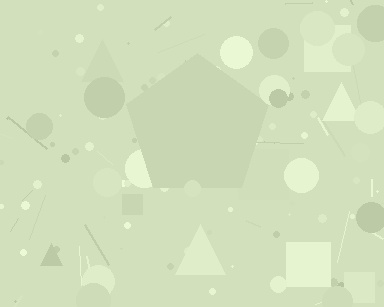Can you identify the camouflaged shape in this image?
The camouflaged shape is a pentagon.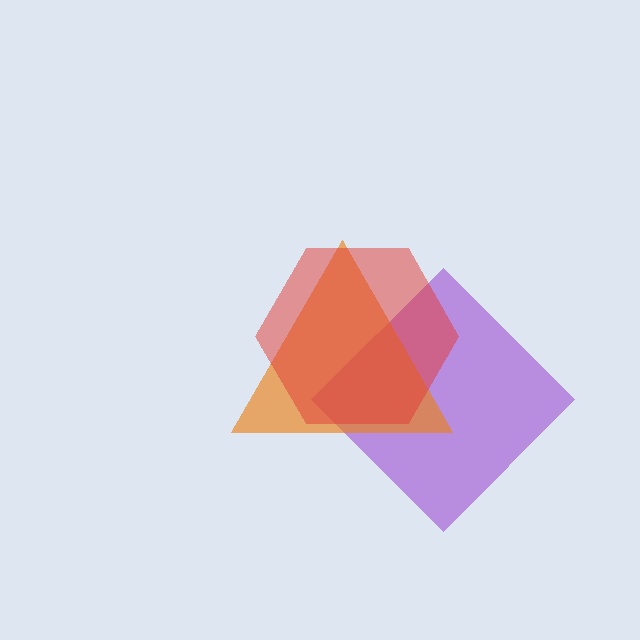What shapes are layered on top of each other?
The layered shapes are: a purple diamond, an orange triangle, a red hexagon.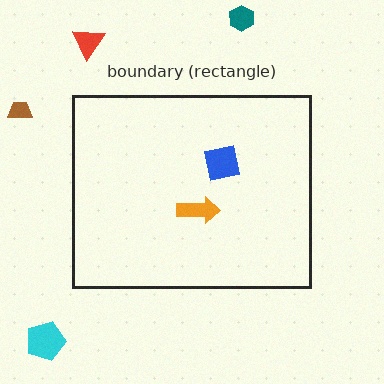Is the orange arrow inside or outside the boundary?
Inside.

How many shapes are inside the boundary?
2 inside, 4 outside.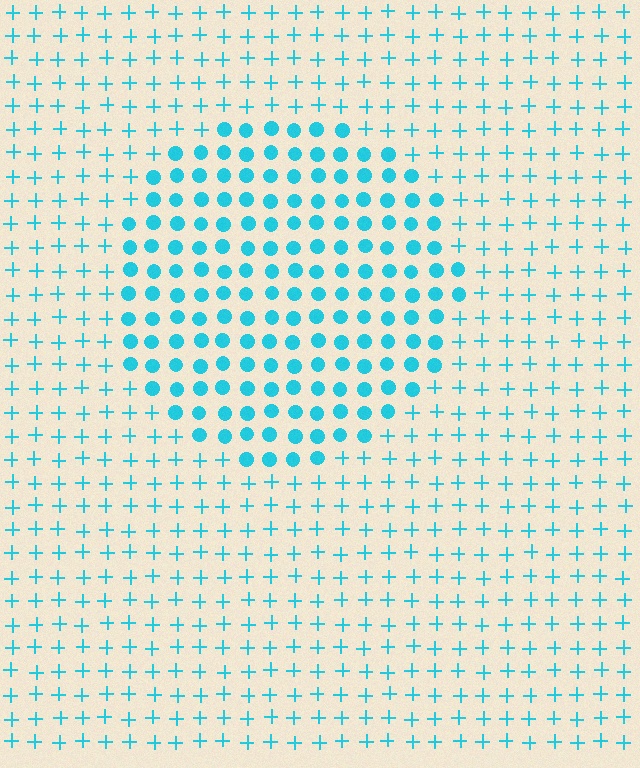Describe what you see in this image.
The image is filled with small cyan elements arranged in a uniform grid. A circle-shaped region contains circles, while the surrounding area contains plus signs. The boundary is defined purely by the change in element shape.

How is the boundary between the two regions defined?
The boundary is defined by a change in element shape: circles inside vs. plus signs outside. All elements share the same color and spacing.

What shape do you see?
I see a circle.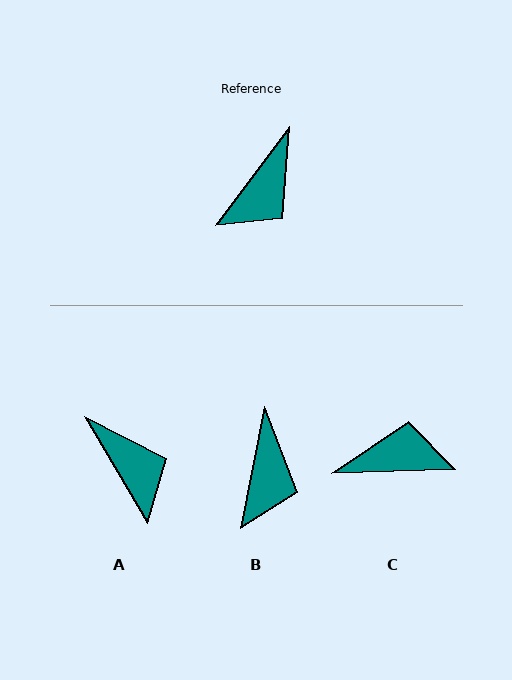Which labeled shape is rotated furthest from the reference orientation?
C, about 128 degrees away.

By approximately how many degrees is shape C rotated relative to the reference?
Approximately 128 degrees counter-clockwise.